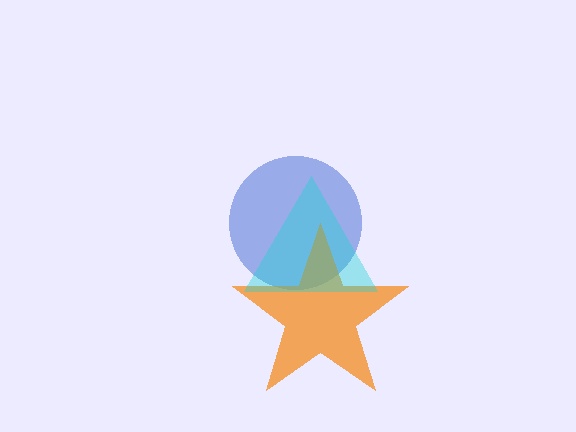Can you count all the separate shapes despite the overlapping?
Yes, there are 3 separate shapes.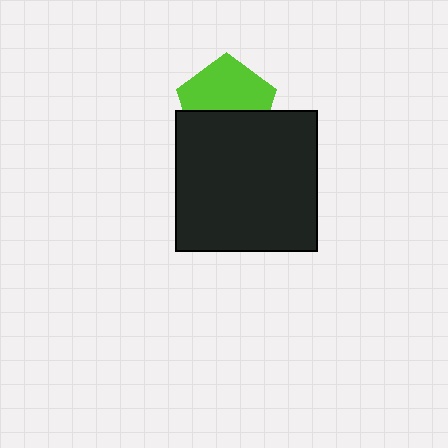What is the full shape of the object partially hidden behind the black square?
The partially hidden object is a lime pentagon.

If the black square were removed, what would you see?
You would see the complete lime pentagon.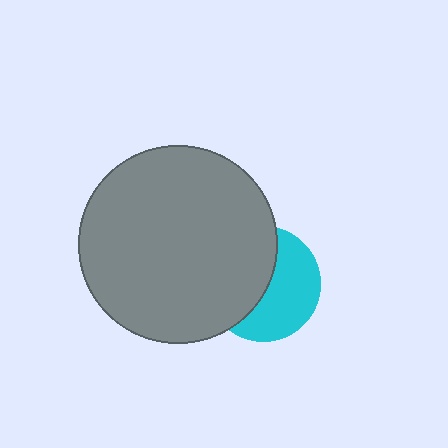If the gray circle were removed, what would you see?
You would see the complete cyan circle.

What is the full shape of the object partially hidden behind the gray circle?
The partially hidden object is a cyan circle.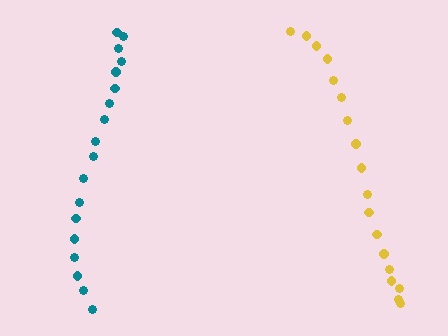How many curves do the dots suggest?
There are 2 distinct paths.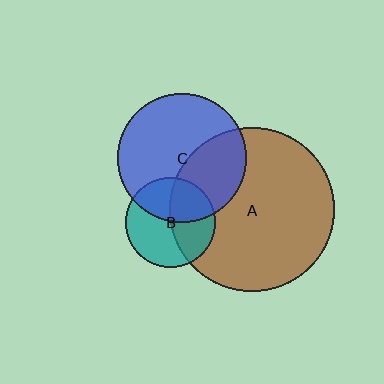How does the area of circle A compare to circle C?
Approximately 1.6 times.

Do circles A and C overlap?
Yes.